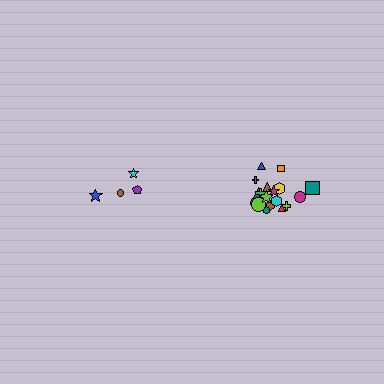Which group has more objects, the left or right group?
The right group.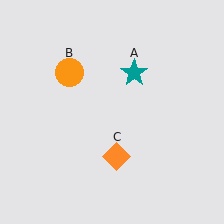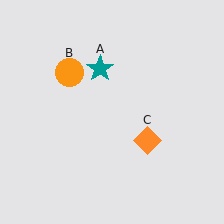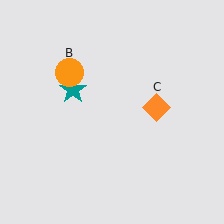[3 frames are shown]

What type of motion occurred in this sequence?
The teal star (object A), orange diamond (object C) rotated counterclockwise around the center of the scene.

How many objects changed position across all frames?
2 objects changed position: teal star (object A), orange diamond (object C).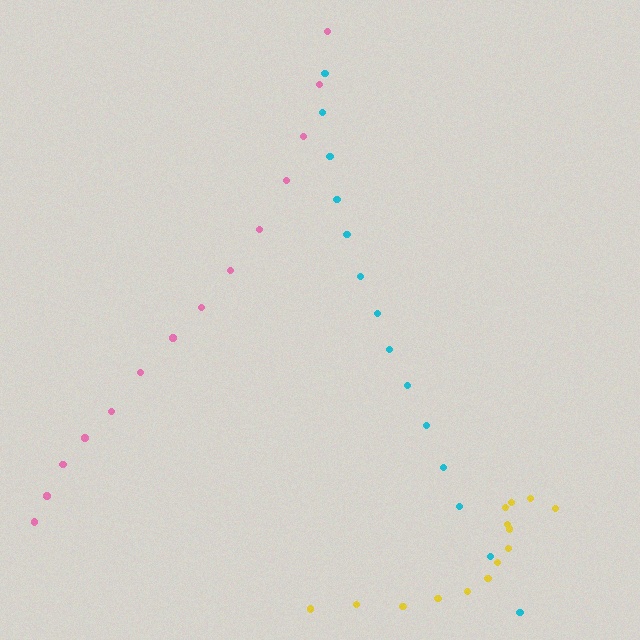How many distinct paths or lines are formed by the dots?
There are 3 distinct paths.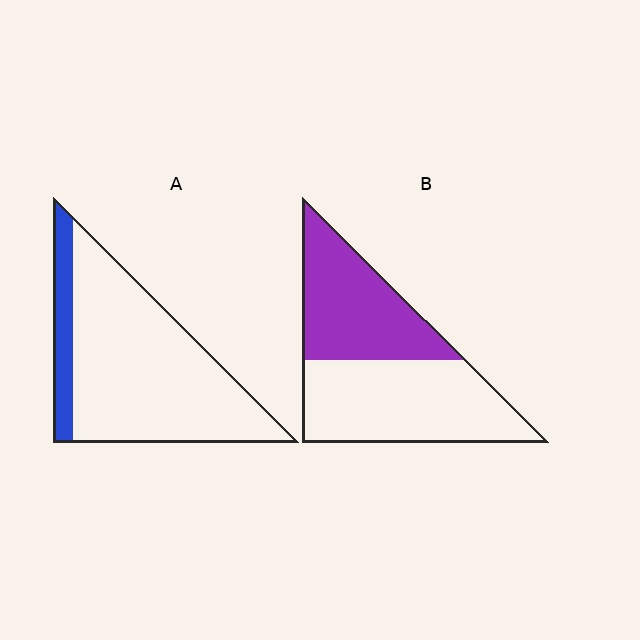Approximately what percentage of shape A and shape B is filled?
A is approximately 15% and B is approximately 45%.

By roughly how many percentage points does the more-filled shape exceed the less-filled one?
By roughly 30 percentage points (B over A).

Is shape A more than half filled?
No.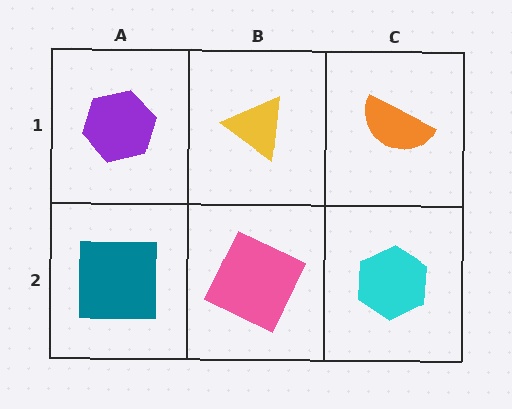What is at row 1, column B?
A yellow triangle.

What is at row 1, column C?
An orange semicircle.